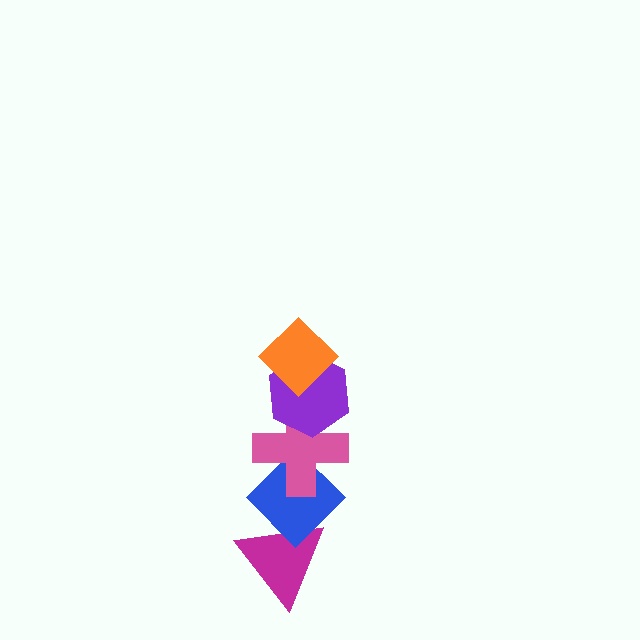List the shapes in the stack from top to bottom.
From top to bottom: the orange diamond, the purple hexagon, the pink cross, the blue diamond, the magenta triangle.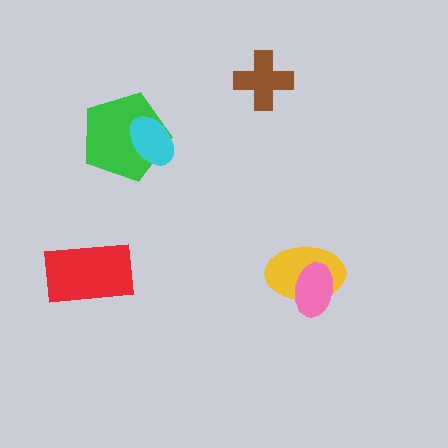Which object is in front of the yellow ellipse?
The pink ellipse is in front of the yellow ellipse.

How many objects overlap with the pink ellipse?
1 object overlaps with the pink ellipse.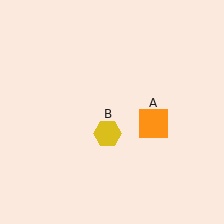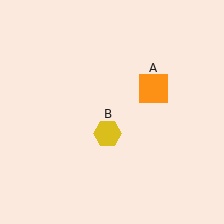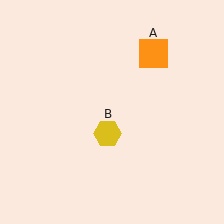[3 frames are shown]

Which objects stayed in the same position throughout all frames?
Yellow hexagon (object B) remained stationary.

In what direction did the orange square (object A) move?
The orange square (object A) moved up.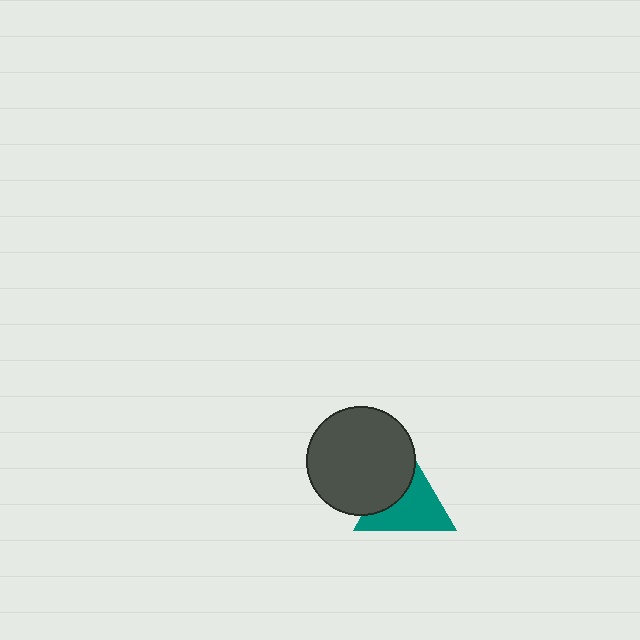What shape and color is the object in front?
The object in front is a dark gray circle.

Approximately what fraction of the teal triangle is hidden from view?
Roughly 36% of the teal triangle is hidden behind the dark gray circle.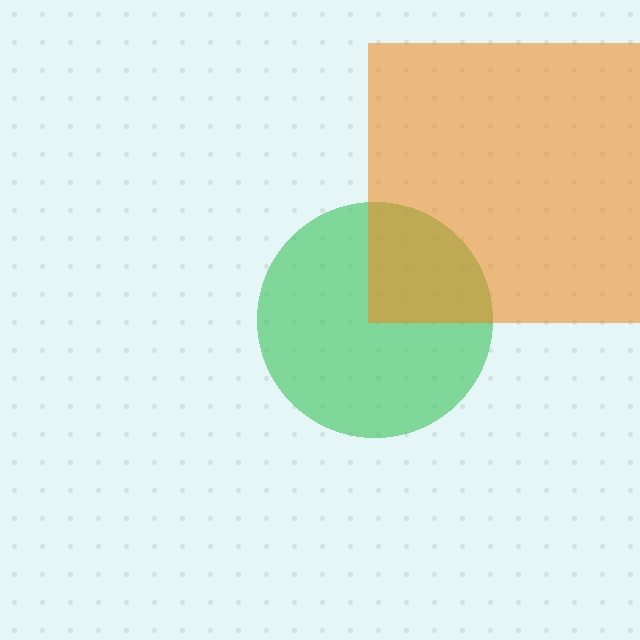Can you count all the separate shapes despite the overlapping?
Yes, there are 2 separate shapes.